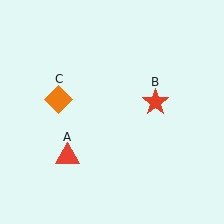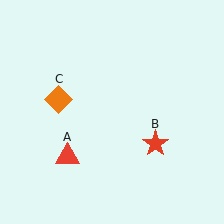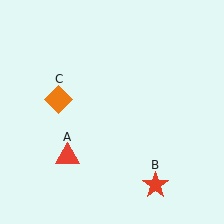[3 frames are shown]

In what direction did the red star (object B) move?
The red star (object B) moved down.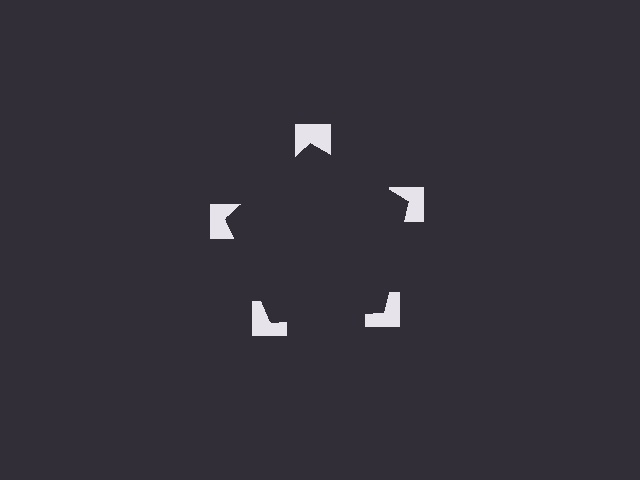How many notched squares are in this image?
There are 5 — one at each vertex of the illusory pentagon.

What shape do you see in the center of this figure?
An illusory pentagon — its edges are inferred from the aligned wedge cuts in the notched squares, not physically drawn.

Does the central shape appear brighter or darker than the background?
It typically appears slightly darker than the background, even though no actual brightness change is drawn.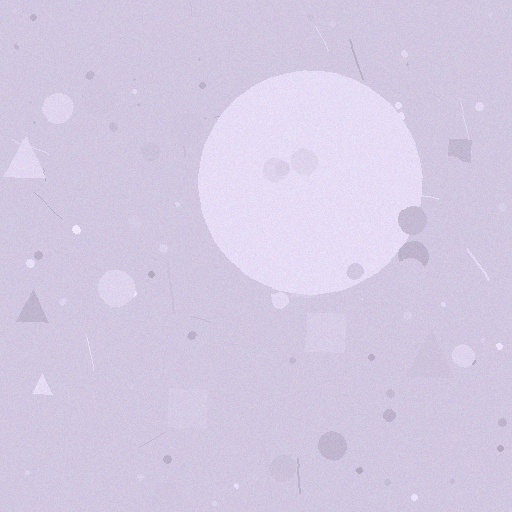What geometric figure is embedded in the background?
A circle is embedded in the background.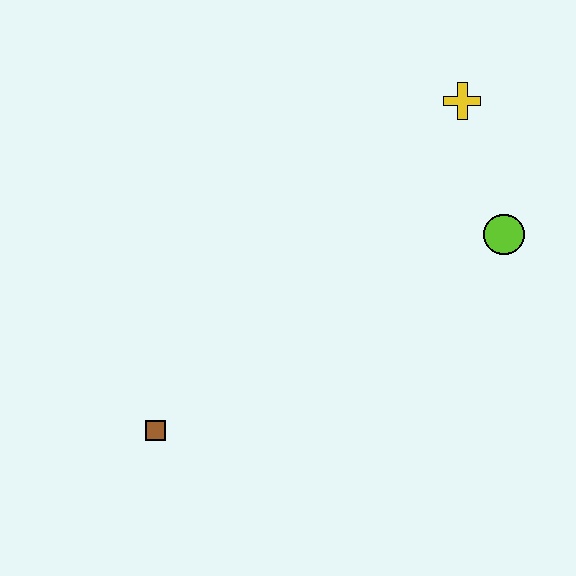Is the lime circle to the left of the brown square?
No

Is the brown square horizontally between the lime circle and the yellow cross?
No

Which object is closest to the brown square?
The lime circle is closest to the brown square.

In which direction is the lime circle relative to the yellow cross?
The lime circle is below the yellow cross.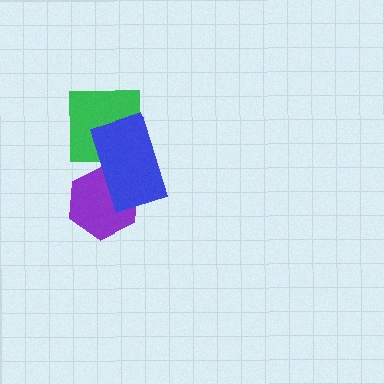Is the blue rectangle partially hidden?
No, no other shape covers it.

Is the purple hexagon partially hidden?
Yes, it is partially covered by another shape.